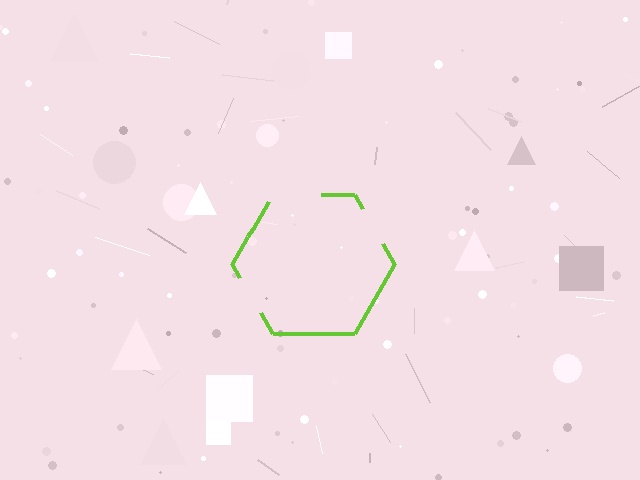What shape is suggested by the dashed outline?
The dashed outline suggests a hexagon.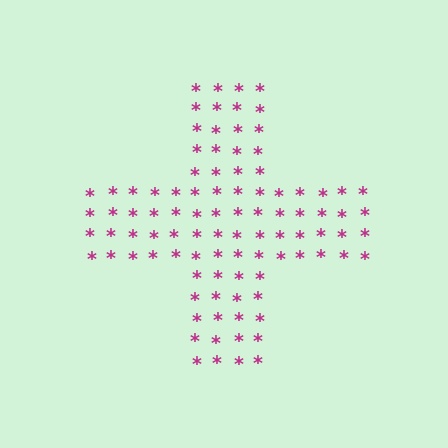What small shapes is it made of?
It is made of small asterisks.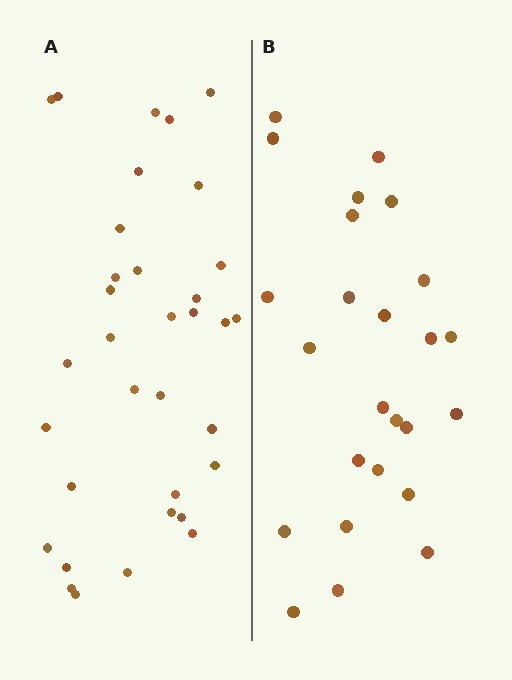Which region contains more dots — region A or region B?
Region A (the left region) has more dots.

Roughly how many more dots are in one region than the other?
Region A has roughly 8 or so more dots than region B.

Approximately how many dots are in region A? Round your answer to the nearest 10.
About 30 dots. (The exact count is 34, which rounds to 30.)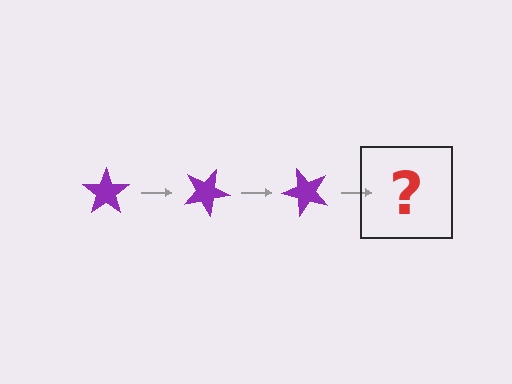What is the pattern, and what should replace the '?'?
The pattern is that the star rotates 25 degrees each step. The '?' should be a purple star rotated 75 degrees.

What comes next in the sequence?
The next element should be a purple star rotated 75 degrees.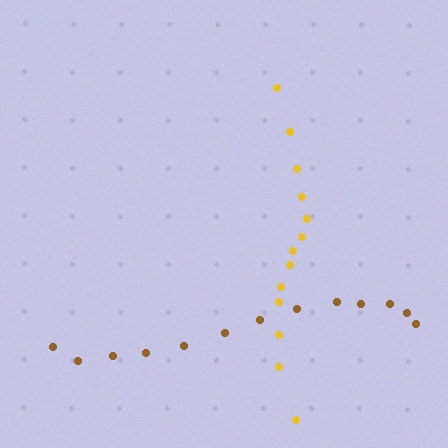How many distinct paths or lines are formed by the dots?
There are 2 distinct paths.